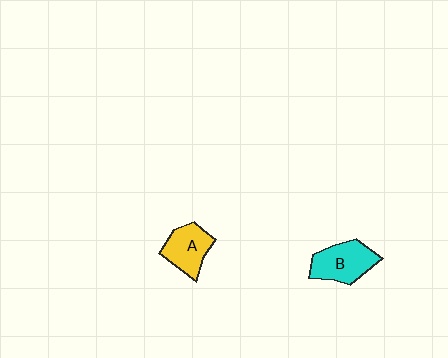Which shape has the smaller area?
Shape A (yellow).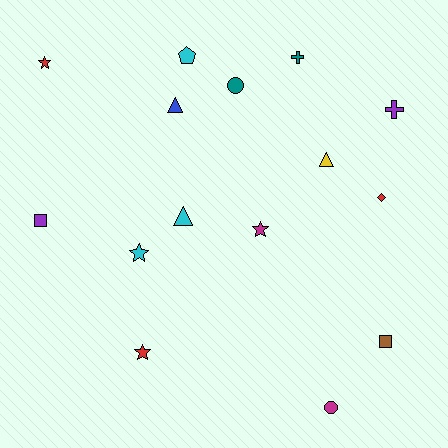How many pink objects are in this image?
There are no pink objects.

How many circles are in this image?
There are 2 circles.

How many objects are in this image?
There are 15 objects.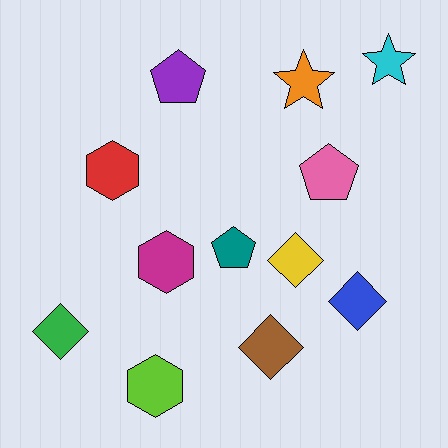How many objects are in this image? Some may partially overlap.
There are 12 objects.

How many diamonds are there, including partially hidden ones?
There are 4 diamonds.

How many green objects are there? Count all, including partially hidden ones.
There is 1 green object.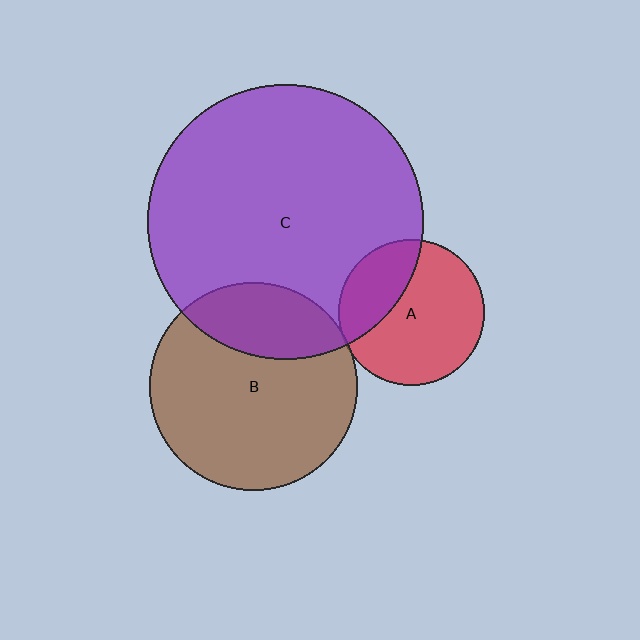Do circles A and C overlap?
Yes.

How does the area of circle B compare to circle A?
Approximately 2.0 times.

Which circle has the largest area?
Circle C (purple).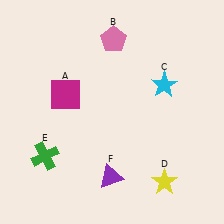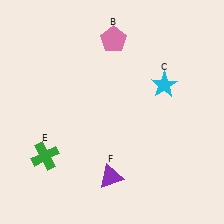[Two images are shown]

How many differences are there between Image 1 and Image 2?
There are 2 differences between the two images.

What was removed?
The yellow star (D), the magenta square (A) were removed in Image 2.